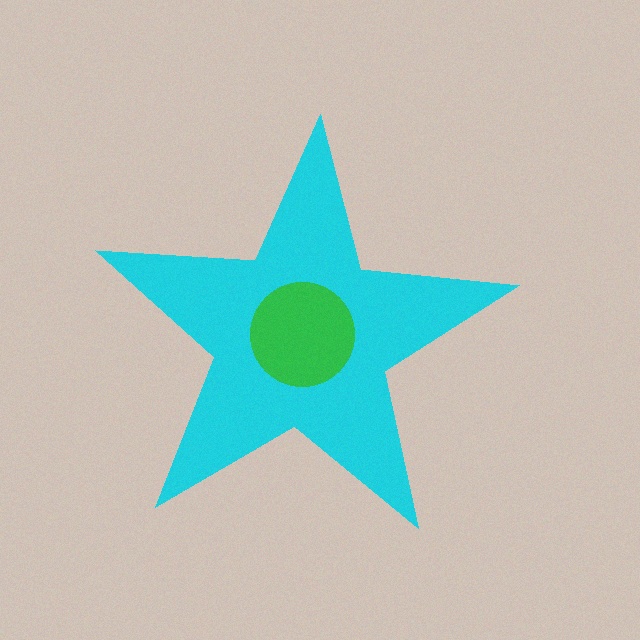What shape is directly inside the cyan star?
The green circle.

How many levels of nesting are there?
2.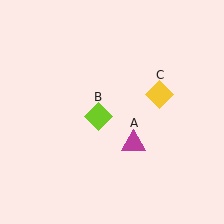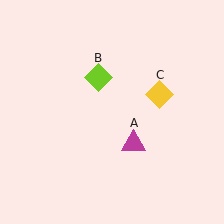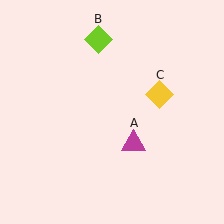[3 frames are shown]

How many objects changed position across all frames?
1 object changed position: lime diamond (object B).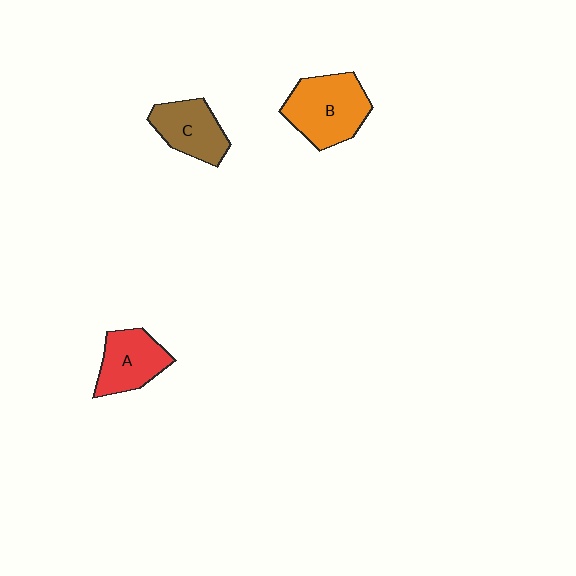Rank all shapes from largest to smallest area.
From largest to smallest: B (orange), A (red), C (brown).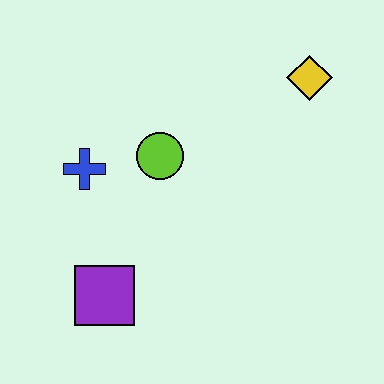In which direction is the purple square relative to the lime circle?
The purple square is below the lime circle.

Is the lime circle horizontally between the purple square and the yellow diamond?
Yes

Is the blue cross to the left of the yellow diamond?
Yes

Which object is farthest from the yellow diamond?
The purple square is farthest from the yellow diamond.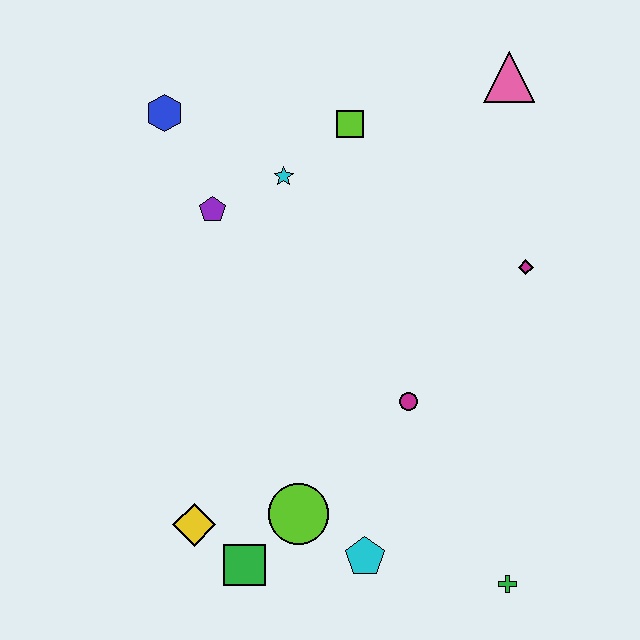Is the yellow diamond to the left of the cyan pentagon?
Yes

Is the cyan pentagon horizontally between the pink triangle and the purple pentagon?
Yes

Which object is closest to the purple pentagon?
The cyan star is closest to the purple pentagon.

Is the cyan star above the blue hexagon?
No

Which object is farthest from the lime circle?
The pink triangle is farthest from the lime circle.